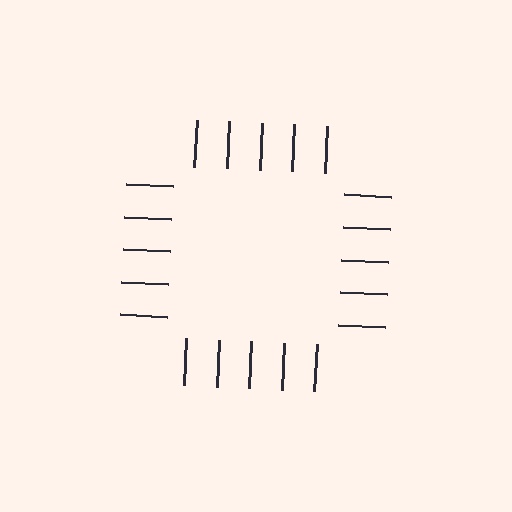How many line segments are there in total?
20 — 5 along each of the 4 edges.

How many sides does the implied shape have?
4 sides — the line-ends trace a square.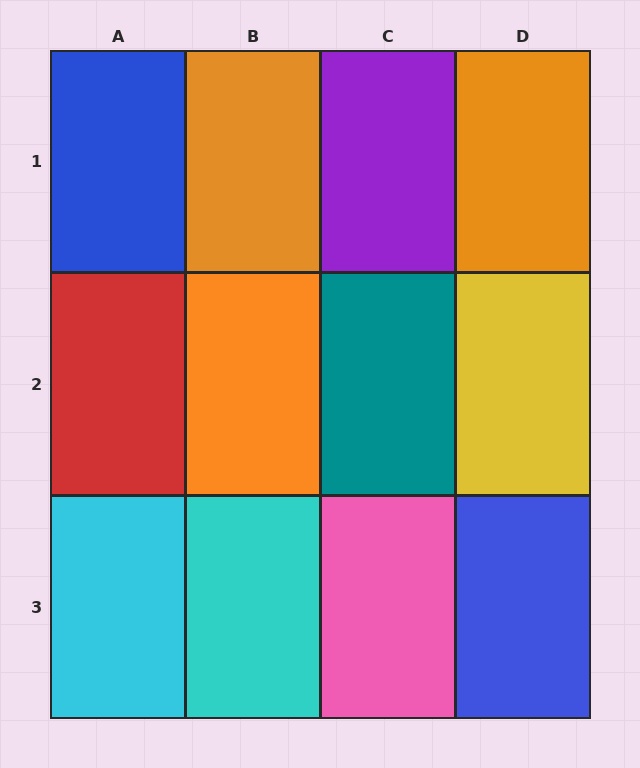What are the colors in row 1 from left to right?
Blue, orange, purple, orange.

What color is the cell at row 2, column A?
Red.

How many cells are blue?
2 cells are blue.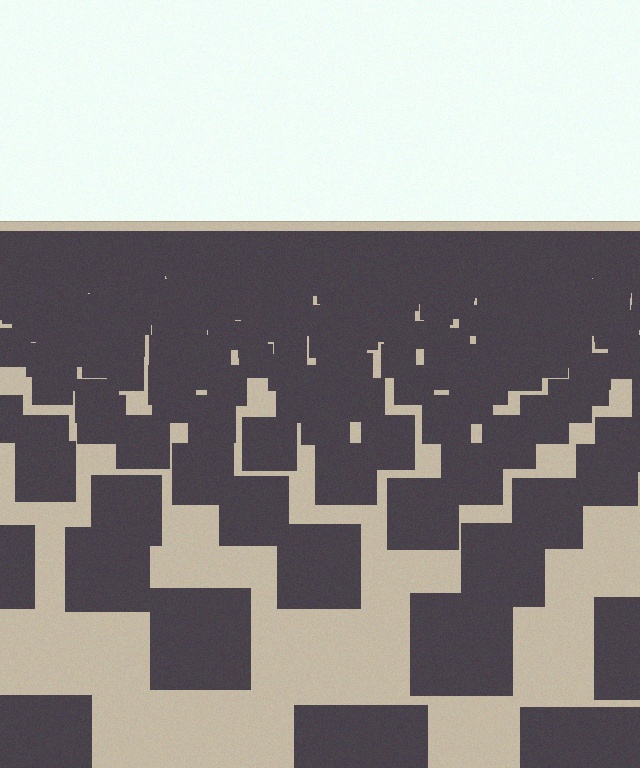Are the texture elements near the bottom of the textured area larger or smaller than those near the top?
Larger. Near the bottom, elements are closer to the viewer and appear at a bigger on-screen size.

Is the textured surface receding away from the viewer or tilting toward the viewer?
The surface is receding away from the viewer. Texture elements get smaller and denser toward the top.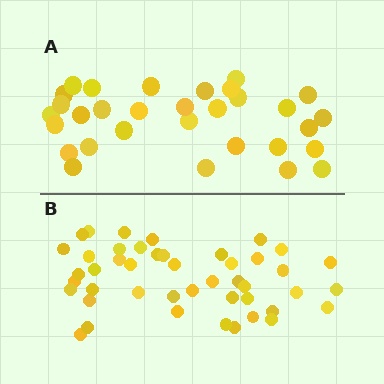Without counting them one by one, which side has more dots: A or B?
Region B (the bottom region) has more dots.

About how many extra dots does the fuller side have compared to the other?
Region B has approximately 15 more dots than region A.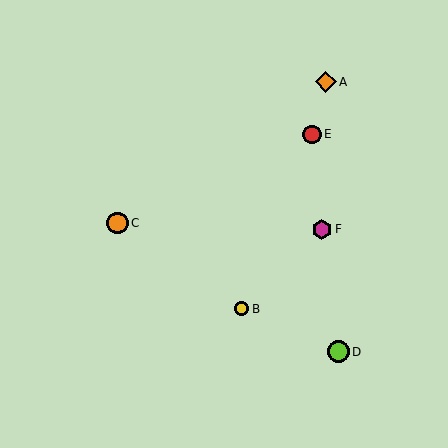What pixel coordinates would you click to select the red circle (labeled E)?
Click at (312, 134) to select the red circle E.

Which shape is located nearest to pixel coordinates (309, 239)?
The magenta hexagon (labeled F) at (322, 229) is nearest to that location.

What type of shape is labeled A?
Shape A is an orange diamond.